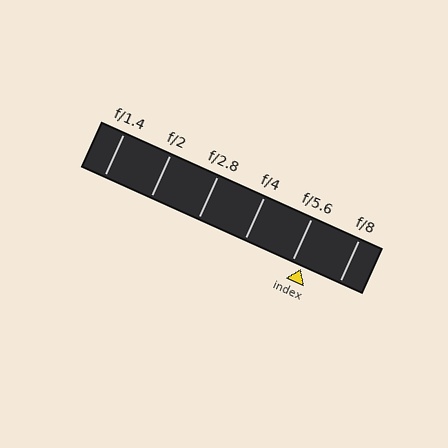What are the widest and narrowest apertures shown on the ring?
The widest aperture shown is f/1.4 and the narrowest is f/8.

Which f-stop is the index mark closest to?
The index mark is closest to f/5.6.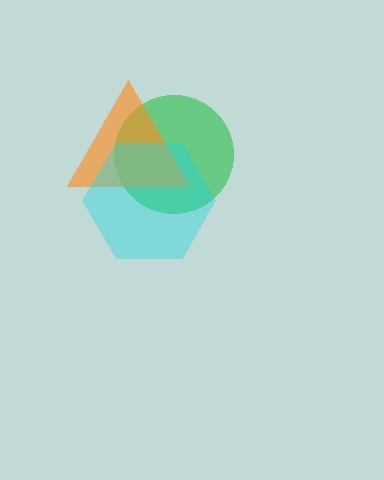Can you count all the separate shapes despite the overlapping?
Yes, there are 3 separate shapes.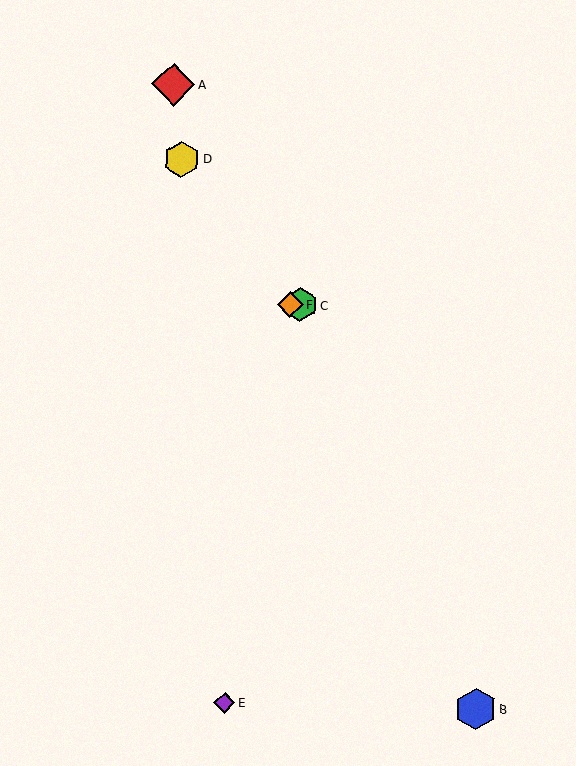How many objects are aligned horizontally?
2 objects (C, F) are aligned horizontally.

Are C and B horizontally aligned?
No, C is at y≈305 and B is at y≈709.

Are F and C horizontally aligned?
Yes, both are at y≈305.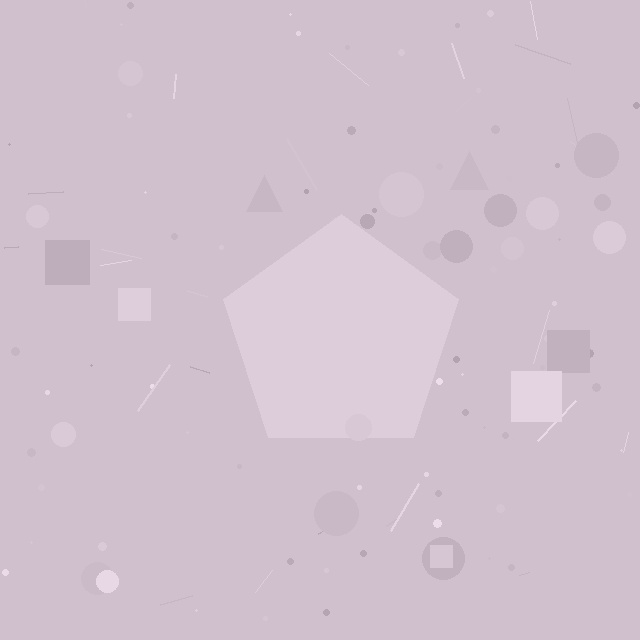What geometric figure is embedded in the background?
A pentagon is embedded in the background.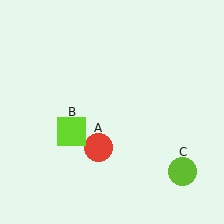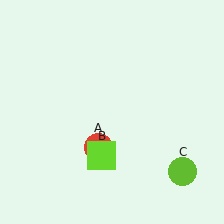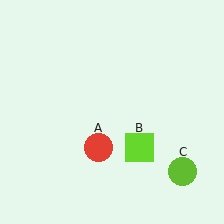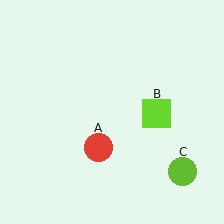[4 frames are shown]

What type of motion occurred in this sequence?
The lime square (object B) rotated counterclockwise around the center of the scene.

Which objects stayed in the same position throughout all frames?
Red circle (object A) and lime circle (object C) remained stationary.